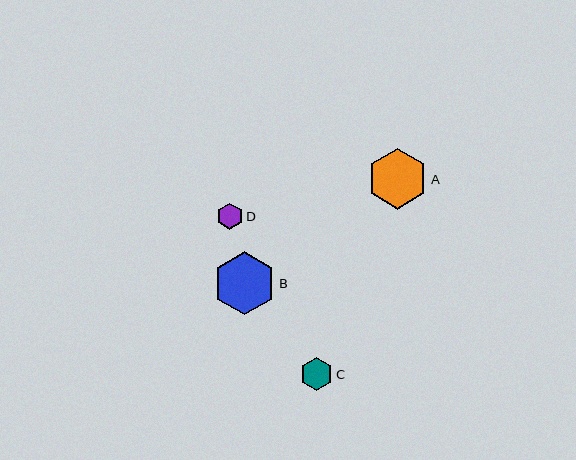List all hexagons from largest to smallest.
From largest to smallest: B, A, C, D.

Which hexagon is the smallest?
Hexagon D is the smallest with a size of approximately 26 pixels.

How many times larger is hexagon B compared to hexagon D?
Hexagon B is approximately 2.4 times the size of hexagon D.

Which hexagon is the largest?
Hexagon B is the largest with a size of approximately 63 pixels.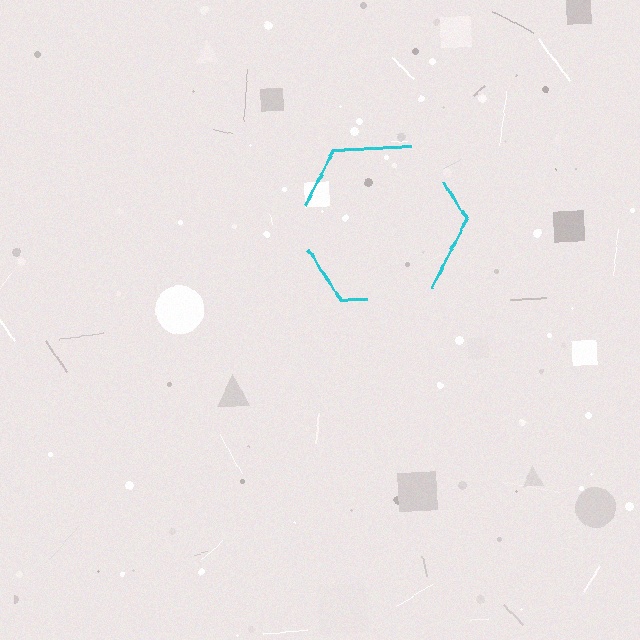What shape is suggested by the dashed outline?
The dashed outline suggests a hexagon.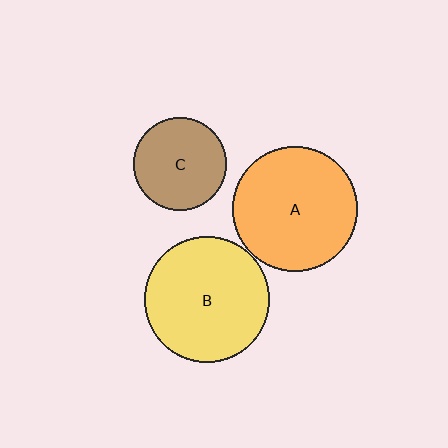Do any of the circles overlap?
No, none of the circles overlap.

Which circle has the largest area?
Circle B (yellow).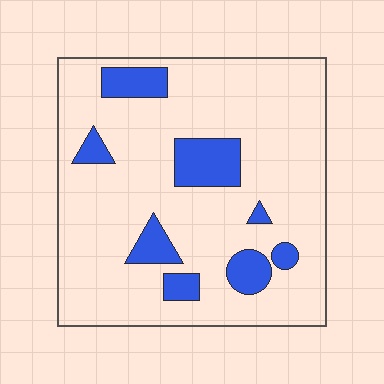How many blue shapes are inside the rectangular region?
8.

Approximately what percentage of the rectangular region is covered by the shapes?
Approximately 15%.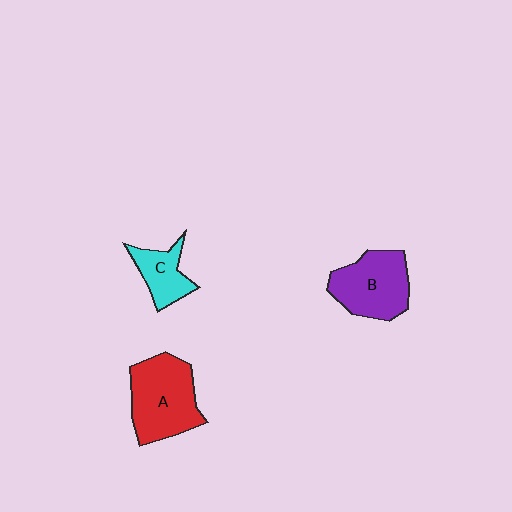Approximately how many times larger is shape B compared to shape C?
Approximately 1.7 times.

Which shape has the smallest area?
Shape C (cyan).